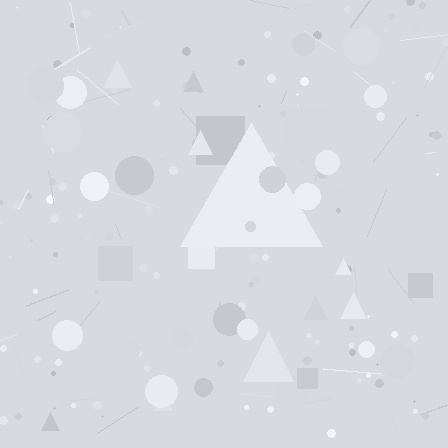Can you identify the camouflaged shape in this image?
The camouflaged shape is a triangle.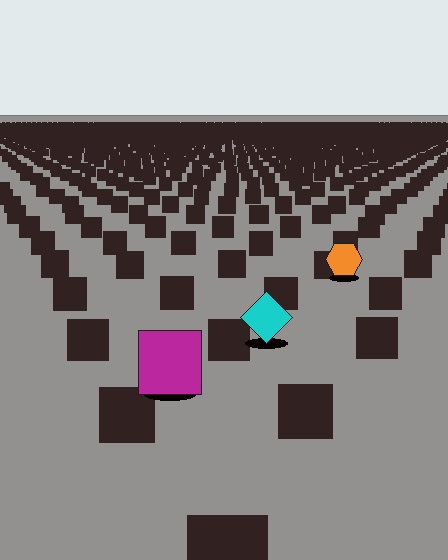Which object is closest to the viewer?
The magenta square is closest. The texture marks near it are larger and more spread out.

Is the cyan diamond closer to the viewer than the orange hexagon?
Yes. The cyan diamond is closer — you can tell from the texture gradient: the ground texture is coarser near it.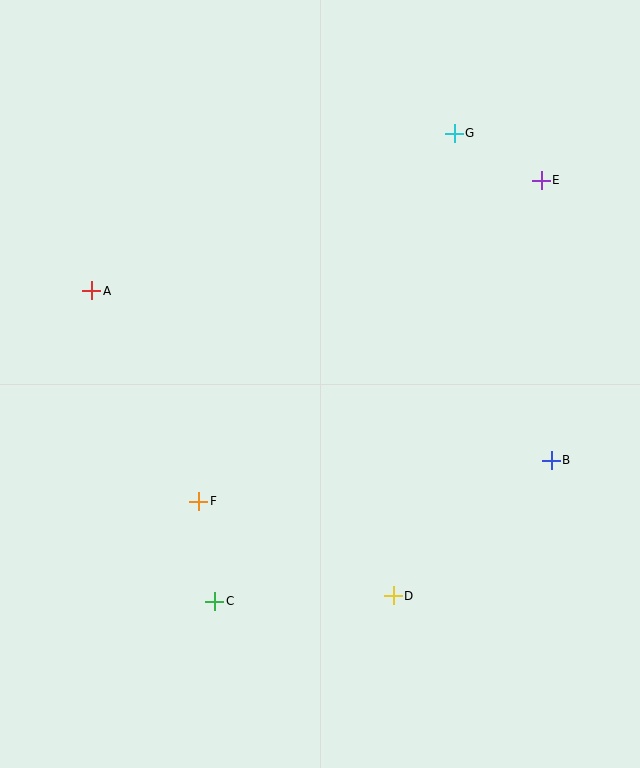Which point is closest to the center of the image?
Point F at (199, 501) is closest to the center.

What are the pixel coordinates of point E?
Point E is at (541, 180).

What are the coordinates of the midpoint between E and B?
The midpoint between E and B is at (546, 320).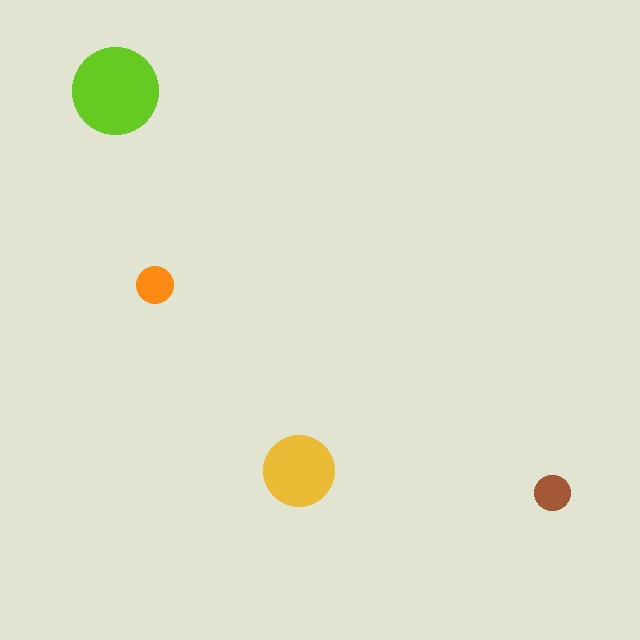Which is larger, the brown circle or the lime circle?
The lime one.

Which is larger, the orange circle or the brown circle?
The orange one.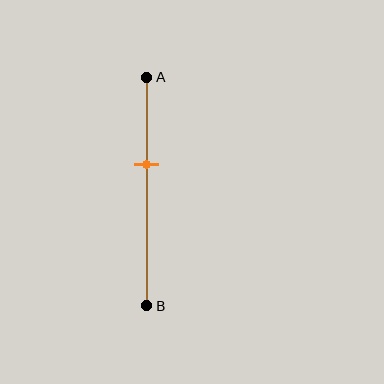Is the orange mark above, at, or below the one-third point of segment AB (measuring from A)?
The orange mark is below the one-third point of segment AB.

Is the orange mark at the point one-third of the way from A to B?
No, the mark is at about 40% from A, not at the 33% one-third point.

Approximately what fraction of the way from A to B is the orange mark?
The orange mark is approximately 40% of the way from A to B.